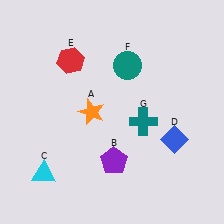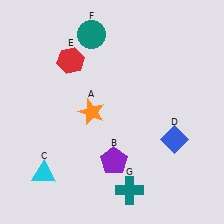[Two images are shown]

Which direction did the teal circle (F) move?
The teal circle (F) moved left.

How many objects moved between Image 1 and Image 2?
2 objects moved between the two images.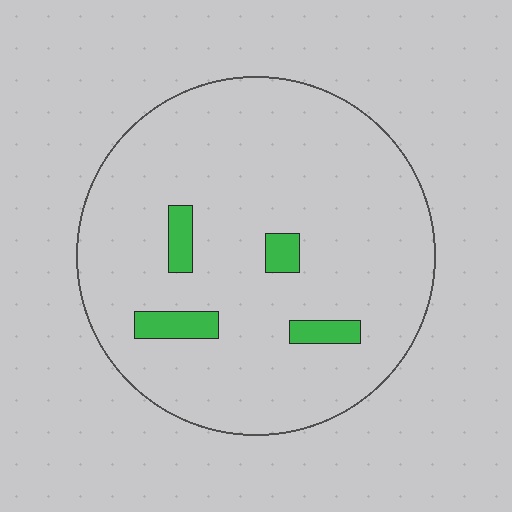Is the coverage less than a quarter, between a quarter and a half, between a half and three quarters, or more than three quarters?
Less than a quarter.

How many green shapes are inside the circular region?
4.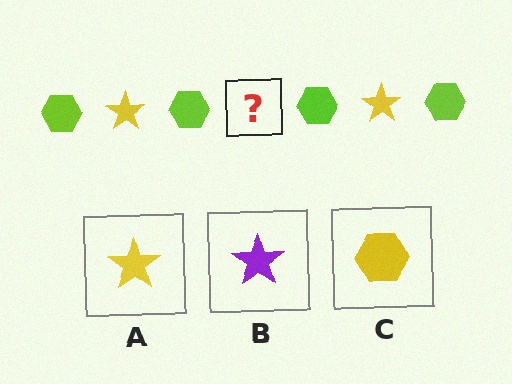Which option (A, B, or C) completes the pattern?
A.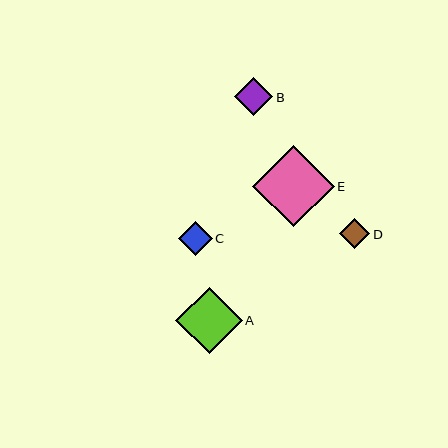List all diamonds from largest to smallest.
From largest to smallest: E, A, B, C, D.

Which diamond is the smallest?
Diamond D is the smallest with a size of approximately 30 pixels.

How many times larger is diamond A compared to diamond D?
Diamond A is approximately 2.2 times the size of diamond D.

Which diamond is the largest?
Diamond E is the largest with a size of approximately 81 pixels.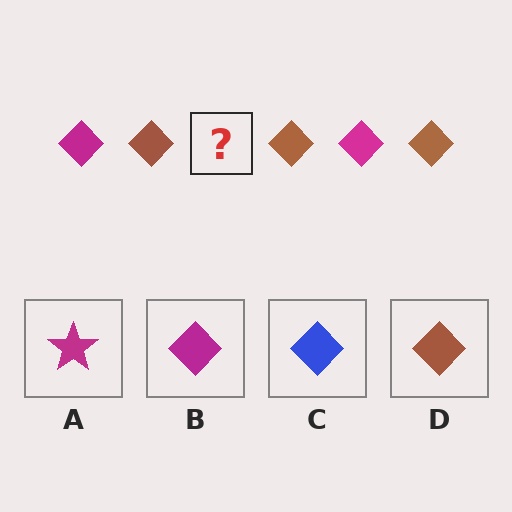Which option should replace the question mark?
Option B.